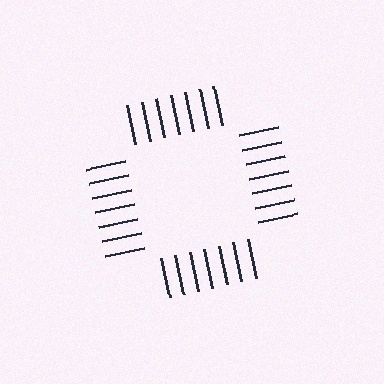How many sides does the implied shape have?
4 sides — the line-ends trace a square.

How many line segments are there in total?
28 — 7 along each of the 4 edges.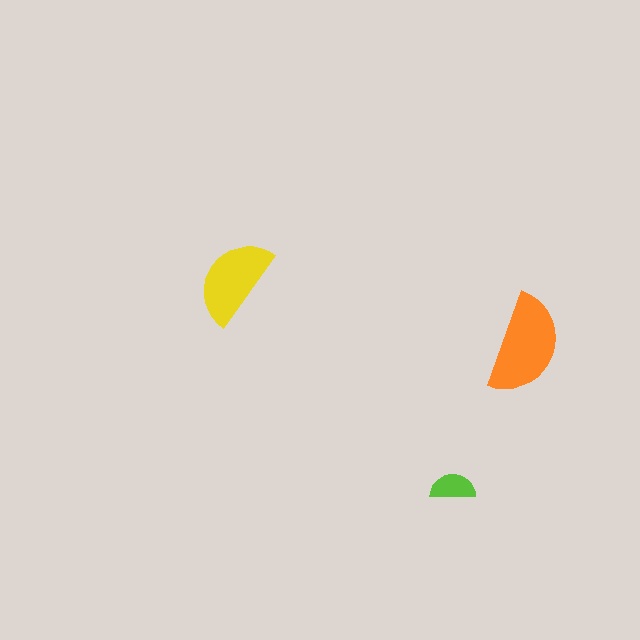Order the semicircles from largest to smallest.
the orange one, the yellow one, the lime one.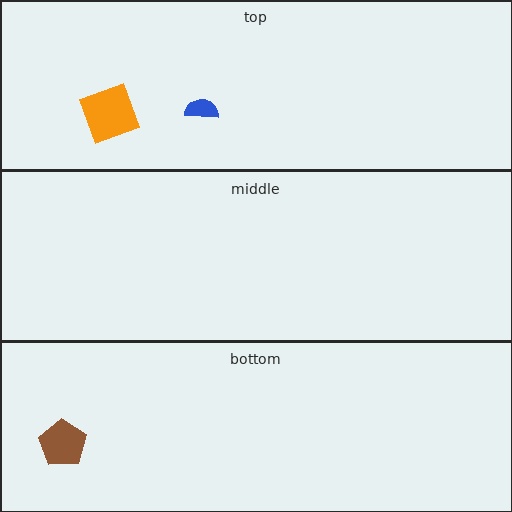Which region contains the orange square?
The top region.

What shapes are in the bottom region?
The brown pentagon.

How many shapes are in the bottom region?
1.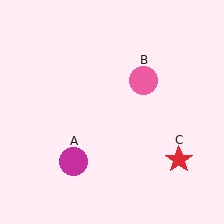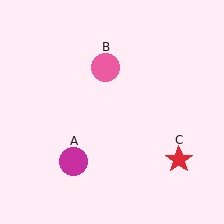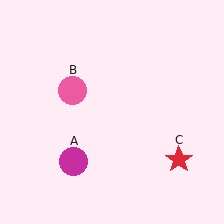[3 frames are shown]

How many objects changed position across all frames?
1 object changed position: pink circle (object B).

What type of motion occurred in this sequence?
The pink circle (object B) rotated counterclockwise around the center of the scene.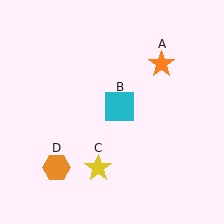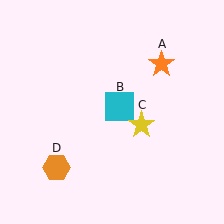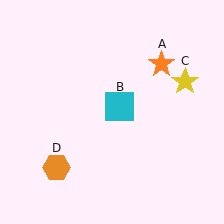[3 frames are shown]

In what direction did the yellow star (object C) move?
The yellow star (object C) moved up and to the right.